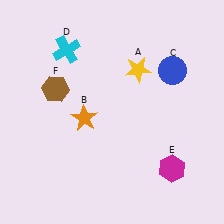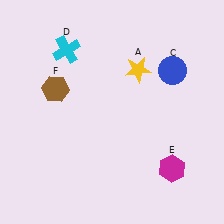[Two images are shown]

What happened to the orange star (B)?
The orange star (B) was removed in Image 2. It was in the bottom-left area of Image 1.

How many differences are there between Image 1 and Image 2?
There is 1 difference between the two images.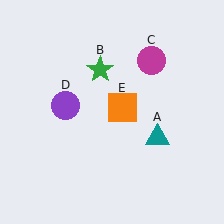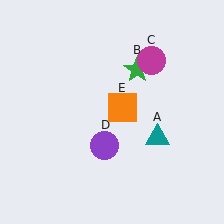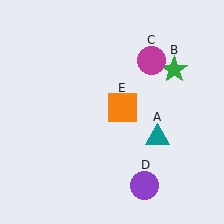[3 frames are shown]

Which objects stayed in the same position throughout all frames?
Teal triangle (object A) and magenta circle (object C) and orange square (object E) remained stationary.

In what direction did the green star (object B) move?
The green star (object B) moved right.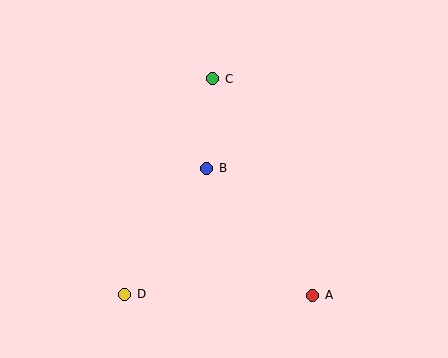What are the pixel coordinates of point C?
Point C is at (213, 79).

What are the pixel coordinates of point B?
Point B is at (207, 168).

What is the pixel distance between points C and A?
The distance between C and A is 238 pixels.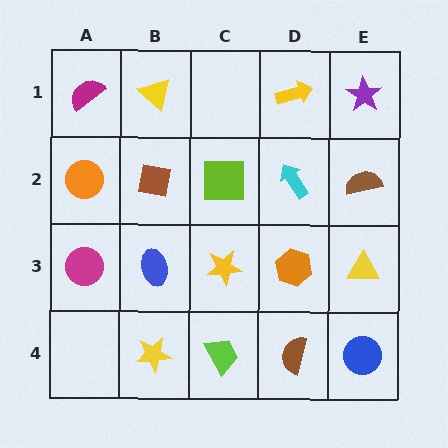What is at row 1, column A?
A magenta semicircle.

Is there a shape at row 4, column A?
No, that cell is empty.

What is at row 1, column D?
A yellow arrow.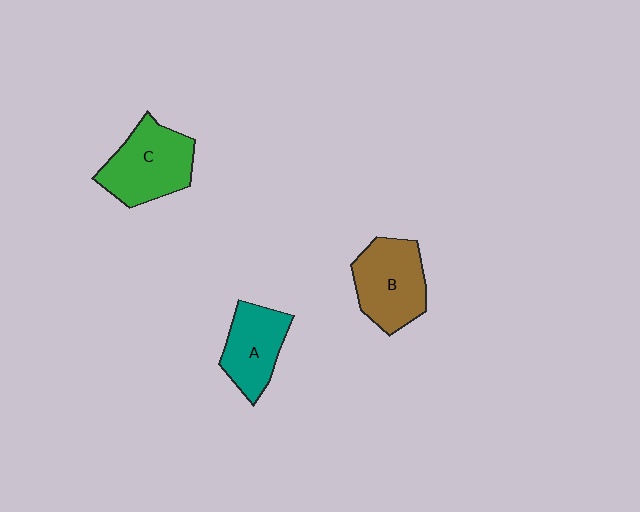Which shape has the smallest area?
Shape A (teal).